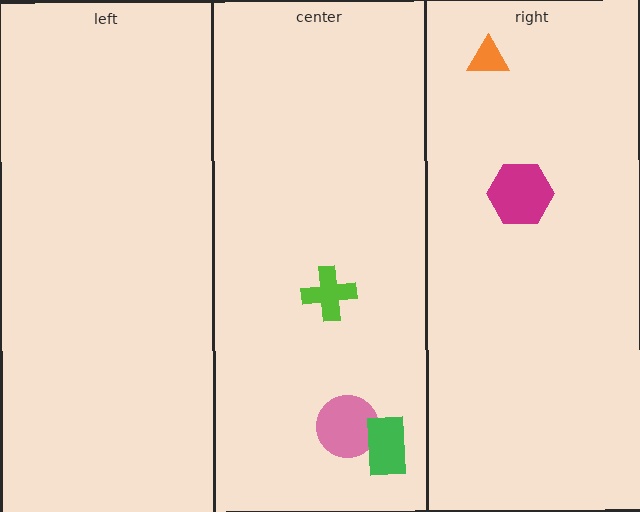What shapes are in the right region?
The orange triangle, the magenta hexagon.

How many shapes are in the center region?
3.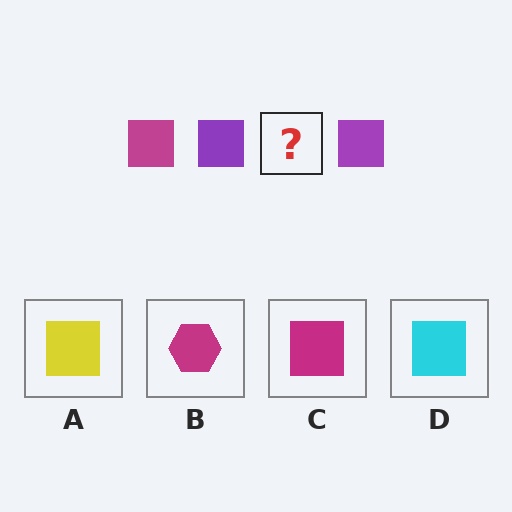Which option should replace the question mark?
Option C.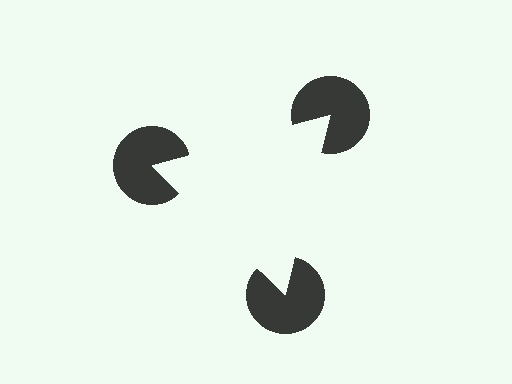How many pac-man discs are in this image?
There are 3 — one at each vertex of the illusory triangle.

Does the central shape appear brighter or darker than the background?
It typically appears slightly brighter than the background, even though no actual brightness change is drawn.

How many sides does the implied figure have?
3 sides.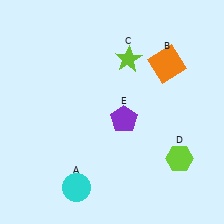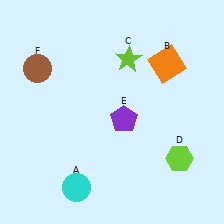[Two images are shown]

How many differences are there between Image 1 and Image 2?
There is 1 difference between the two images.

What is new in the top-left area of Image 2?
A brown circle (F) was added in the top-left area of Image 2.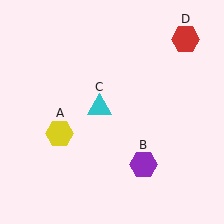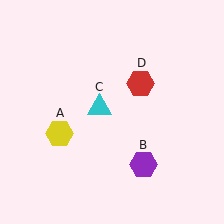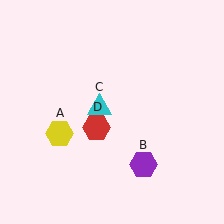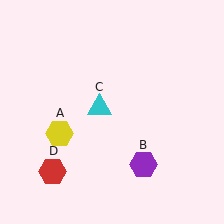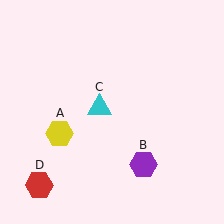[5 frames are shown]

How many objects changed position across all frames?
1 object changed position: red hexagon (object D).